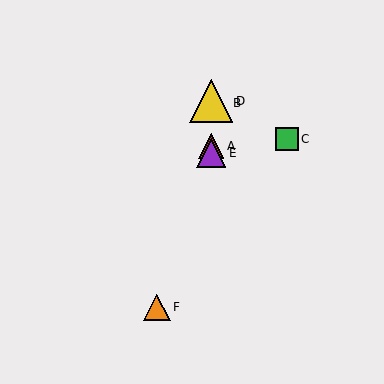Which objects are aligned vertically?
Objects A, B, D, E are aligned vertically.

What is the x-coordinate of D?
Object D is at x≈211.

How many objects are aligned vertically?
4 objects (A, B, D, E) are aligned vertically.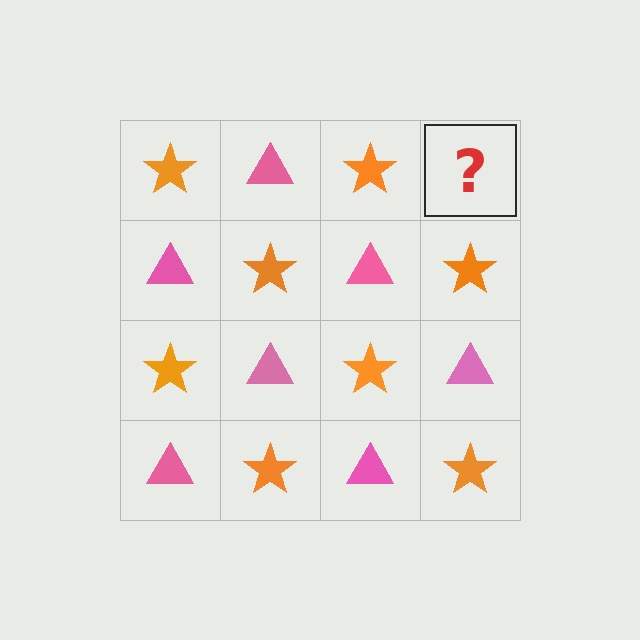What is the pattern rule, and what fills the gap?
The rule is that it alternates orange star and pink triangle in a checkerboard pattern. The gap should be filled with a pink triangle.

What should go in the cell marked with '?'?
The missing cell should contain a pink triangle.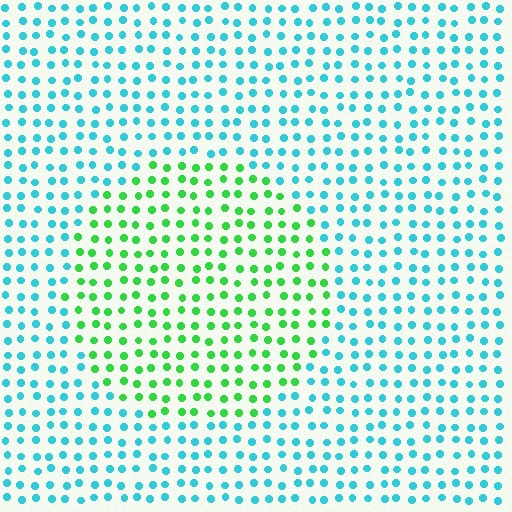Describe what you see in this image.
The image is filled with small cyan elements in a uniform arrangement. A circle-shaped region is visible where the elements are tinted to a slightly different hue, forming a subtle color boundary.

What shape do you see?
I see a circle.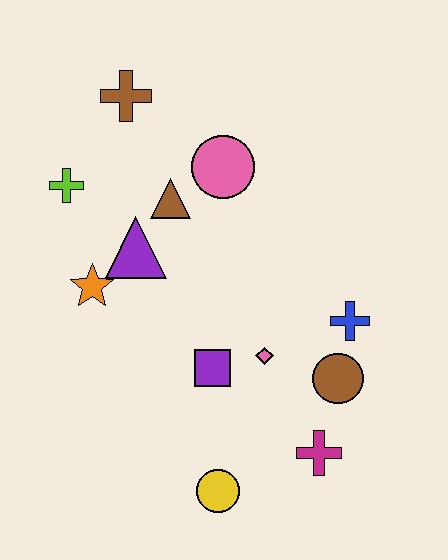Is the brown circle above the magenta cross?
Yes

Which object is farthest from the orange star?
The magenta cross is farthest from the orange star.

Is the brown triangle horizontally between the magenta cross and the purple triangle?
Yes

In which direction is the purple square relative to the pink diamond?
The purple square is to the left of the pink diamond.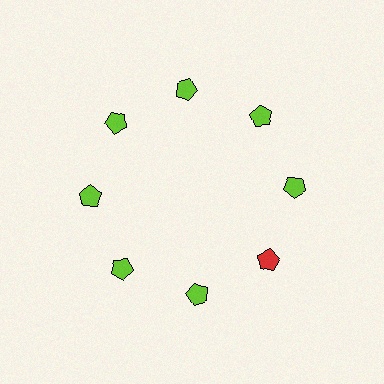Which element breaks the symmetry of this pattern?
The red pentagon at roughly the 4 o'clock position breaks the symmetry. All other shapes are lime pentagons.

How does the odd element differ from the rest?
It has a different color: red instead of lime.